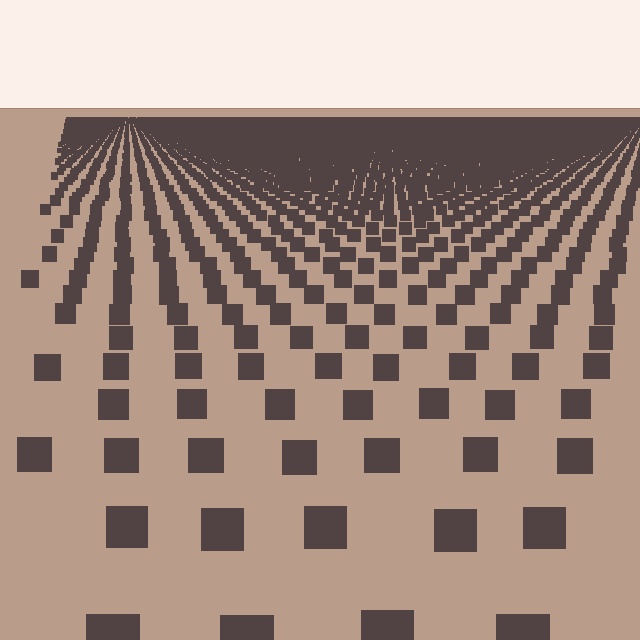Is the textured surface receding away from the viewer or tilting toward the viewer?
The surface is receding away from the viewer. Texture elements get smaller and denser toward the top.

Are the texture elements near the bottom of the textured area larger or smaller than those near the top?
Larger. Near the bottom, elements are closer to the viewer and appear at a bigger on-screen size.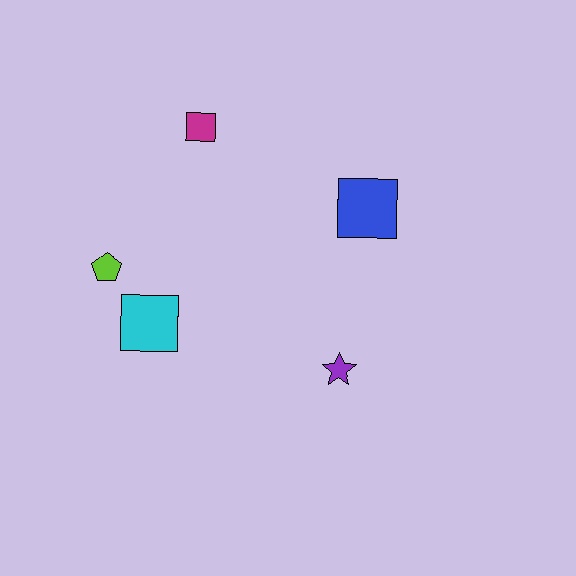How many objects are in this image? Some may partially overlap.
There are 5 objects.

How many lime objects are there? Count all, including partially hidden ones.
There is 1 lime object.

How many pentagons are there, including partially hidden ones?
There is 1 pentagon.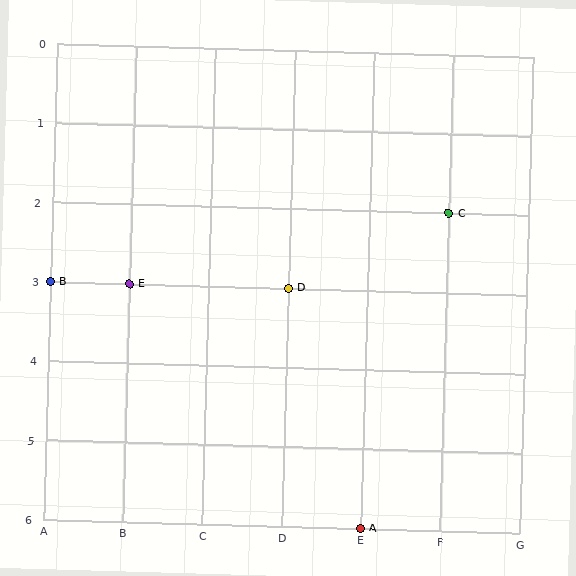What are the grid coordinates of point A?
Point A is at grid coordinates (E, 6).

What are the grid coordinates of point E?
Point E is at grid coordinates (B, 3).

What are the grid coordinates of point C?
Point C is at grid coordinates (F, 2).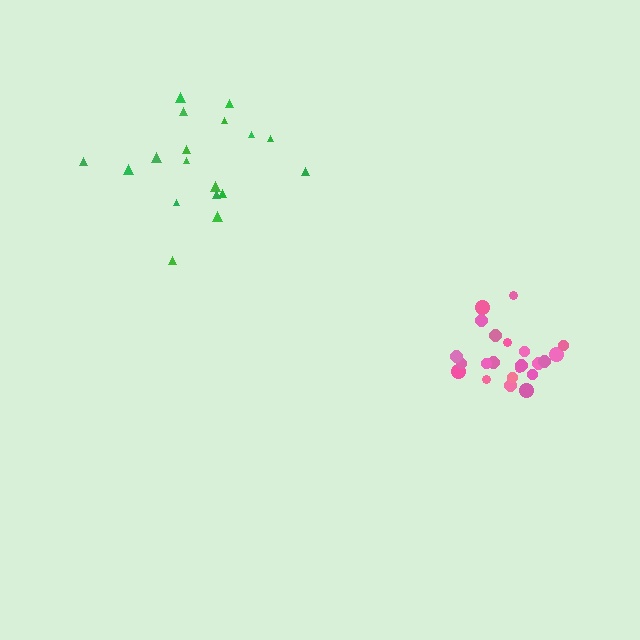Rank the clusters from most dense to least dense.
pink, green.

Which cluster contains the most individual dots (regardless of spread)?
Pink (22).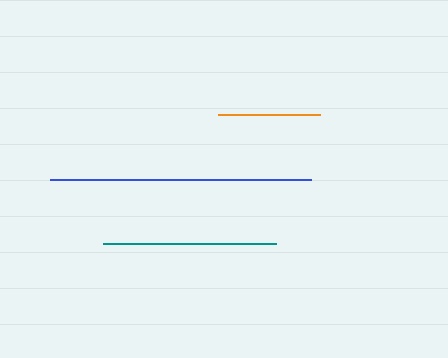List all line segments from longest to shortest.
From longest to shortest: blue, teal, orange.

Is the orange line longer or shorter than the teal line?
The teal line is longer than the orange line.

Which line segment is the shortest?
The orange line is the shortest at approximately 103 pixels.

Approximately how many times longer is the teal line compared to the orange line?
The teal line is approximately 1.7 times the length of the orange line.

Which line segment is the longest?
The blue line is the longest at approximately 261 pixels.